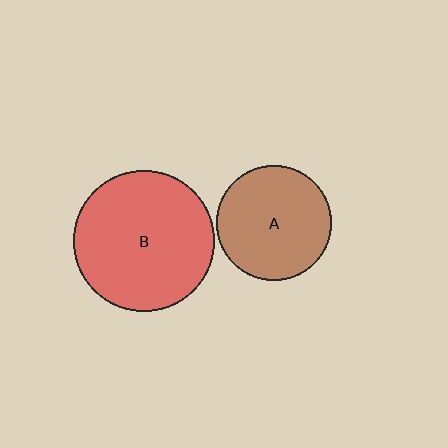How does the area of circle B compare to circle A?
Approximately 1.5 times.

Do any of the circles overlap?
No, none of the circles overlap.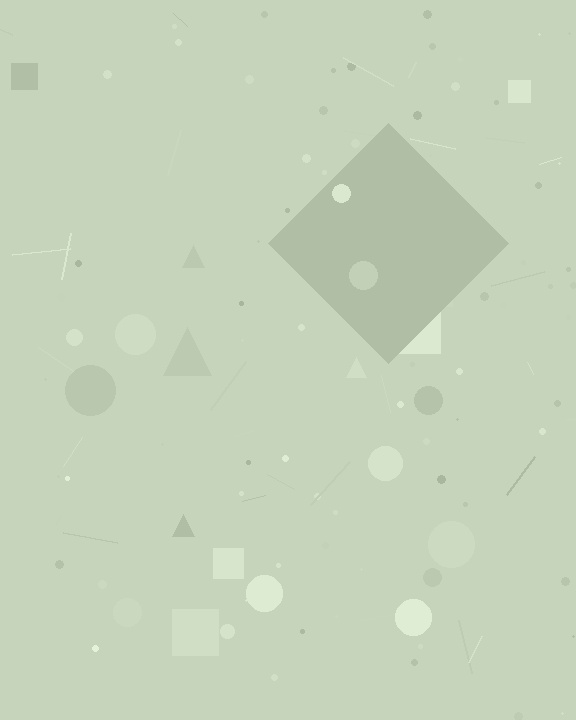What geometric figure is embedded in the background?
A diamond is embedded in the background.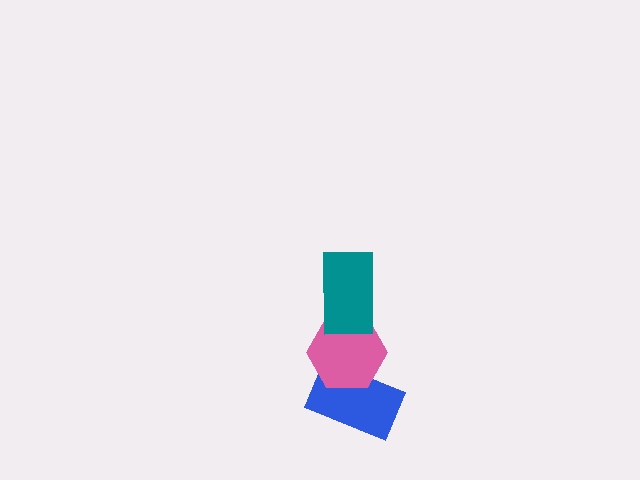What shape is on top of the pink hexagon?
The teal rectangle is on top of the pink hexagon.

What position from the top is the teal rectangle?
The teal rectangle is 1st from the top.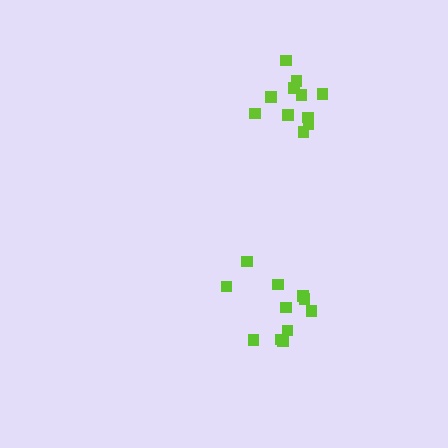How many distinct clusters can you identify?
There are 2 distinct clusters.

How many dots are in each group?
Group 1: 11 dots, Group 2: 11 dots (22 total).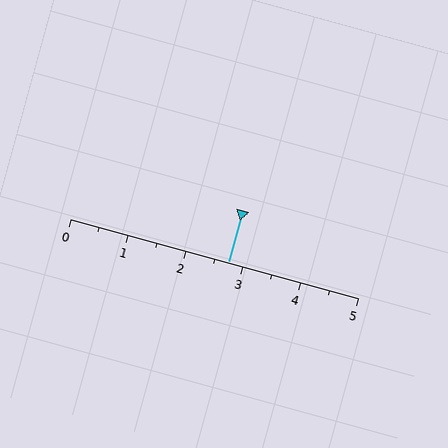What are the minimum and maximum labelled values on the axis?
The axis runs from 0 to 5.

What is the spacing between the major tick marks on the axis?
The major ticks are spaced 1 apart.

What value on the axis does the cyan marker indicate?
The marker indicates approximately 2.8.